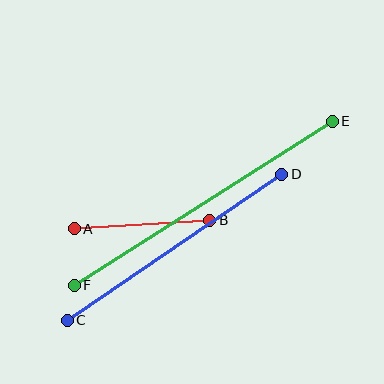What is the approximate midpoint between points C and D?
The midpoint is at approximately (175, 247) pixels.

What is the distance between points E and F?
The distance is approximately 306 pixels.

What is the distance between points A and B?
The distance is approximately 136 pixels.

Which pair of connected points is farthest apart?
Points E and F are farthest apart.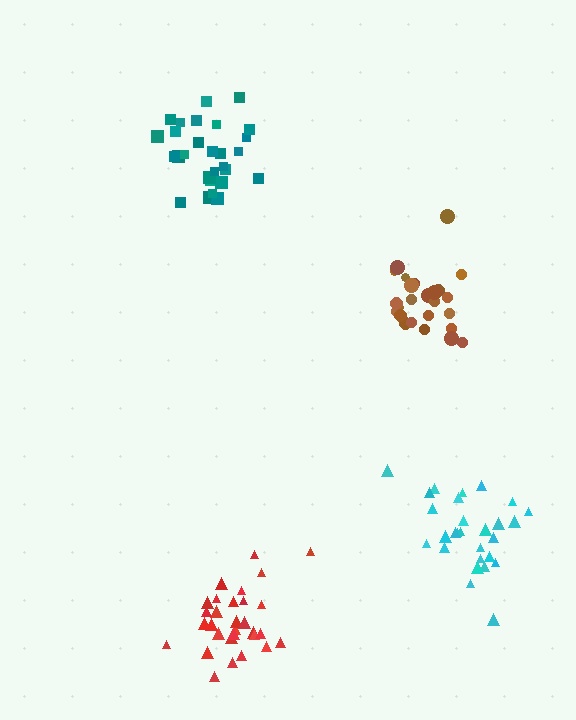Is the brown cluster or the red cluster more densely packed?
Brown.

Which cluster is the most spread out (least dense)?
Cyan.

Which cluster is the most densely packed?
Brown.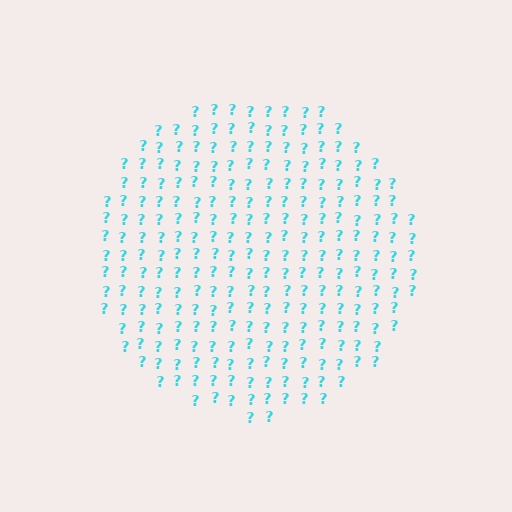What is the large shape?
The large shape is a circle.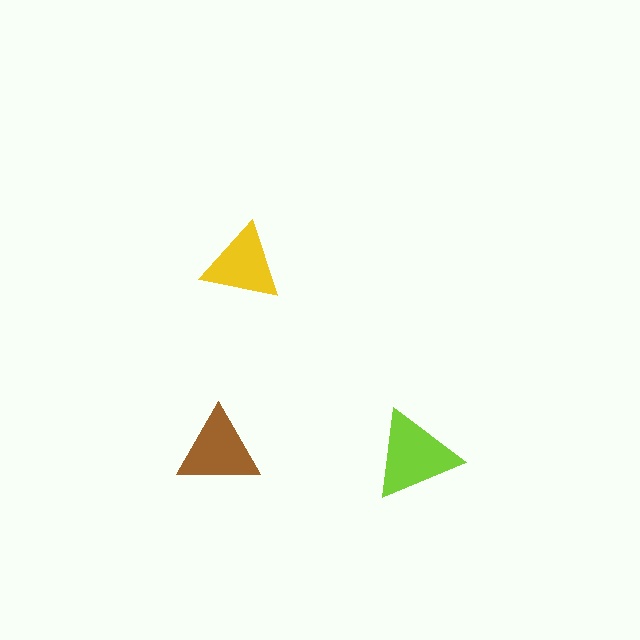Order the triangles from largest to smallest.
the lime one, the brown one, the yellow one.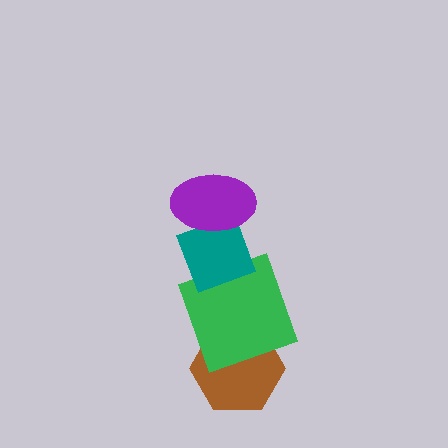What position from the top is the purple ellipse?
The purple ellipse is 1st from the top.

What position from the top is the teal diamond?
The teal diamond is 2nd from the top.